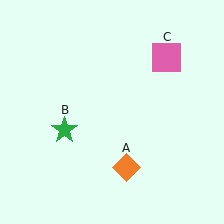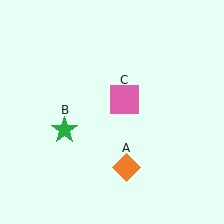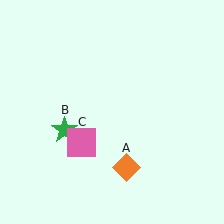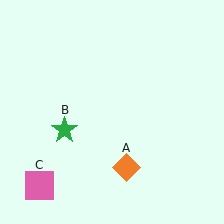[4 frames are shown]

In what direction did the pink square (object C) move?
The pink square (object C) moved down and to the left.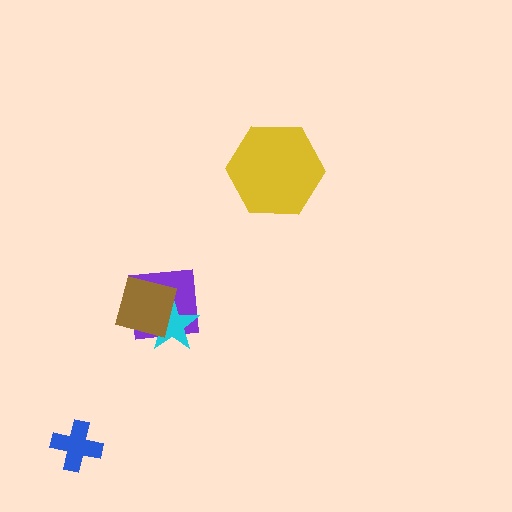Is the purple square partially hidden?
Yes, it is partially covered by another shape.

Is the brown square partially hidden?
No, no other shape covers it.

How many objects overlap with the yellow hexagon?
0 objects overlap with the yellow hexagon.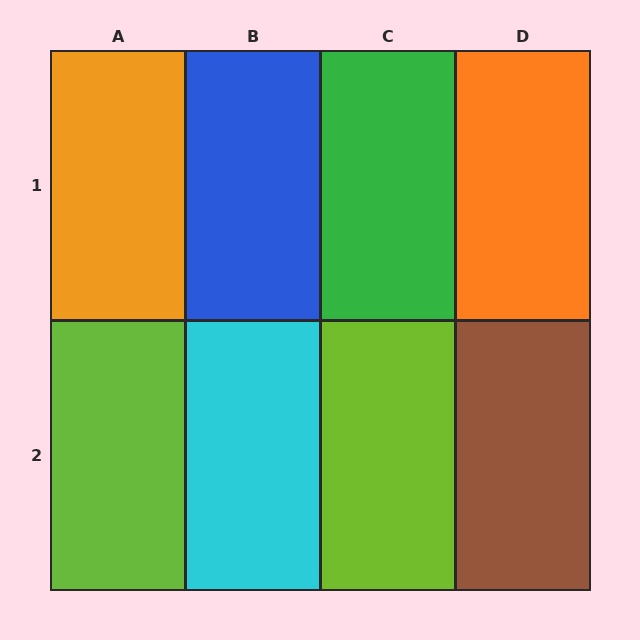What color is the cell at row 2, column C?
Lime.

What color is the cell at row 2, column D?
Brown.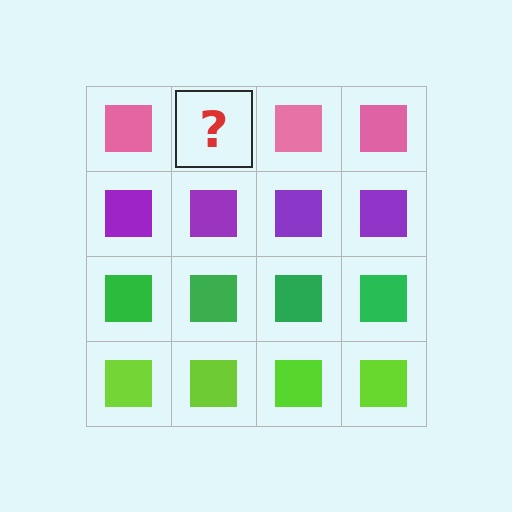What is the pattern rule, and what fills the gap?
The rule is that each row has a consistent color. The gap should be filled with a pink square.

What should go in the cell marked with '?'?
The missing cell should contain a pink square.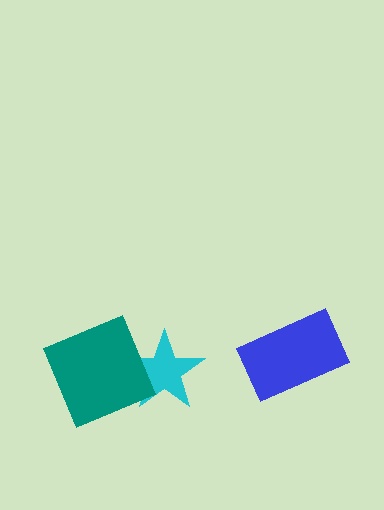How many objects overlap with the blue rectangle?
0 objects overlap with the blue rectangle.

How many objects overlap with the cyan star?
1 object overlaps with the cyan star.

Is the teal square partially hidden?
No, no other shape covers it.